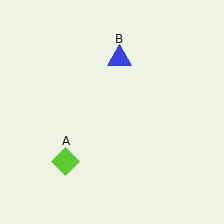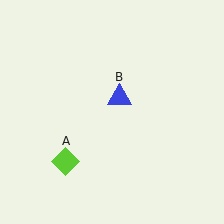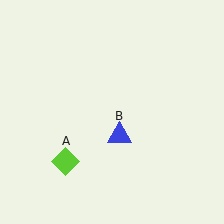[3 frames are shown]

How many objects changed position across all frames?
1 object changed position: blue triangle (object B).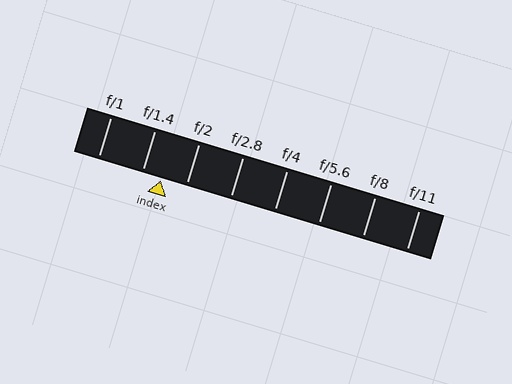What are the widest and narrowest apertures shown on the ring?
The widest aperture shown is f/1 and the narrowest is f/11.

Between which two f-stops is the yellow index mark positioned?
The index mark is between f/1.4 and f/2.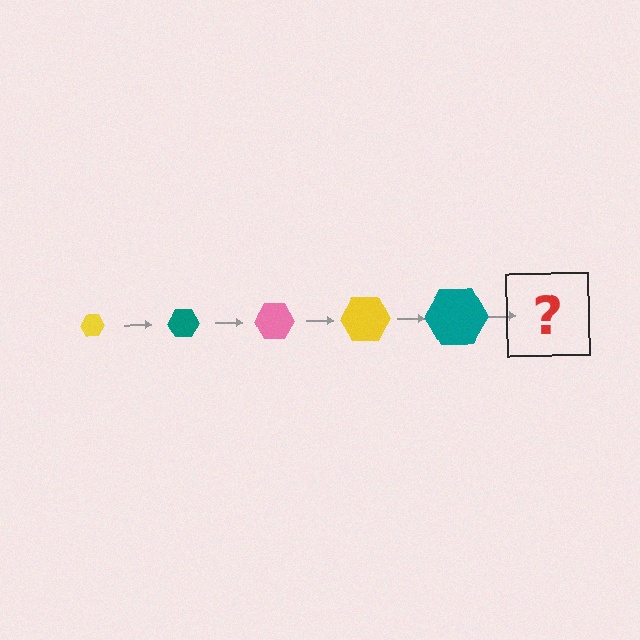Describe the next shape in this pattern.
It should be a pink hexagon, larger than the previous one.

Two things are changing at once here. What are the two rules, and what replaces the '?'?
The two rules are that the hexagon grows larger each step and the color cycles through yellow, teal, and pink. The '?' should be a pink hexagon, larger than the previous one.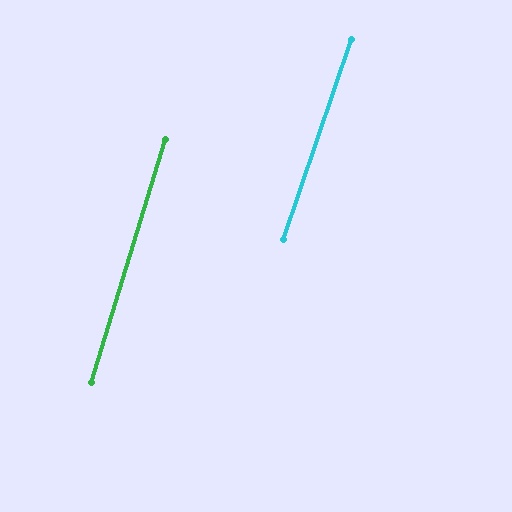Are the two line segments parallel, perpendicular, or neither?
Parallel — their directions differ by only 2.0°.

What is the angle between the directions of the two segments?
Approximately 2 degrees.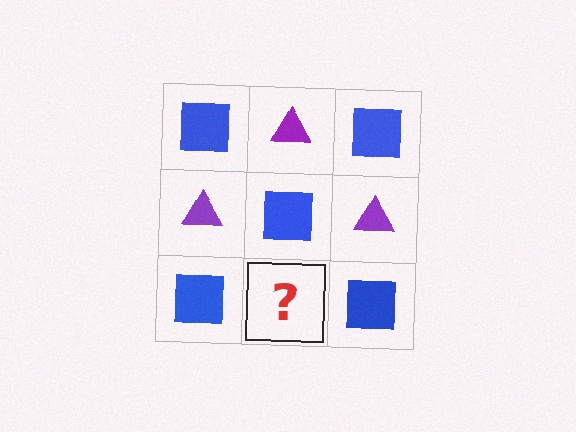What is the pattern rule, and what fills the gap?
The rule is that it alternates blue square and purple triangle in a checkerboard pattern. The gap should be filled with a purple triangle.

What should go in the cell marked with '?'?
The missing cell should contain a purple triangle.